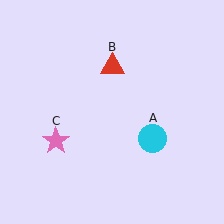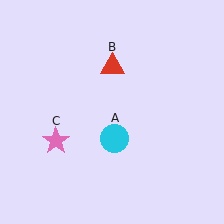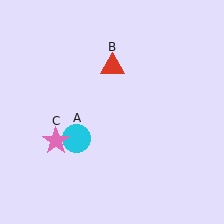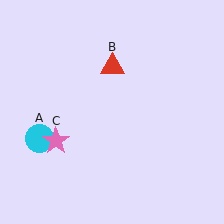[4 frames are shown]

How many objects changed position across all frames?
1 object changed position: cyan circle (object A).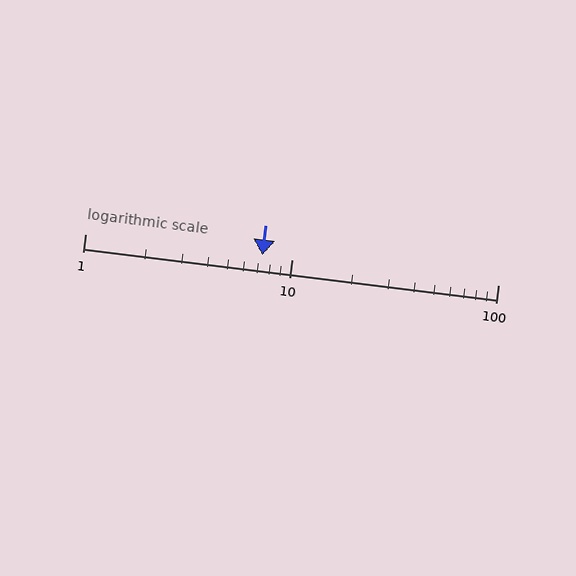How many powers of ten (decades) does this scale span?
The scale spans 2 decades, from 1 to 100.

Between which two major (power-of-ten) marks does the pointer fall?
The pointer is between 1 and 10.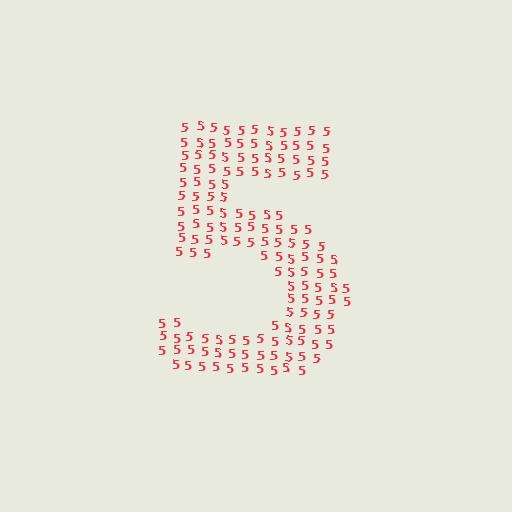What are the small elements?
The small elements are digit 5's.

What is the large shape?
The large shape is the digit 5.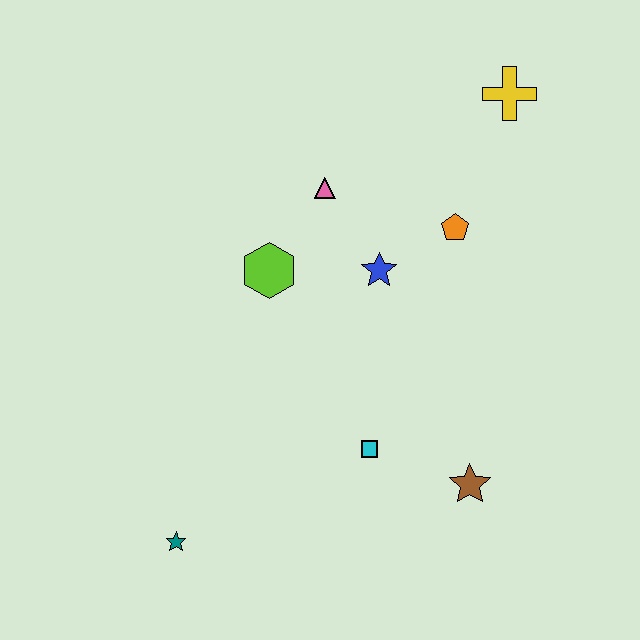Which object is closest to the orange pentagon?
The blue star is closest to the orange pentagon.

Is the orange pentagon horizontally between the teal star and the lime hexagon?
No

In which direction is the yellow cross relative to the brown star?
The yellow cross is above the brown star.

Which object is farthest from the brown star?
The yellow cross is farthest from the brown star.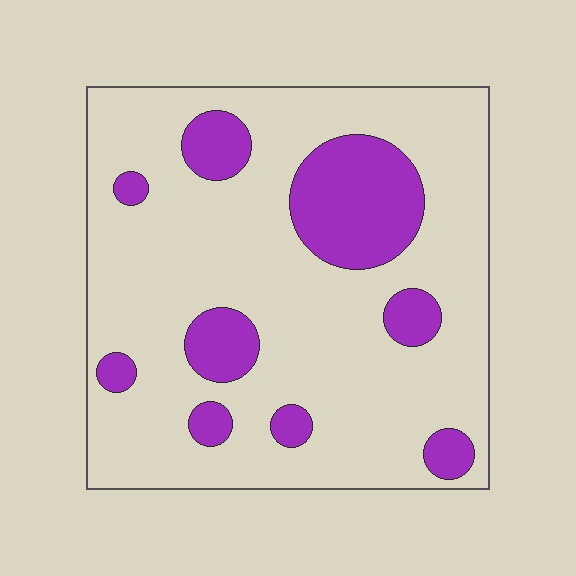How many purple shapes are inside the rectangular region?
9.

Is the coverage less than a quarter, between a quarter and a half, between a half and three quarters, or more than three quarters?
Less than a quarter.